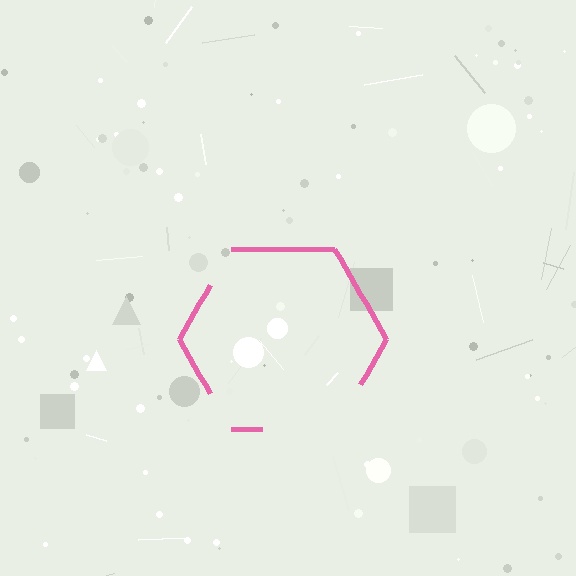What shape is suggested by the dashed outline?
The dashed outline suggests a hexagon.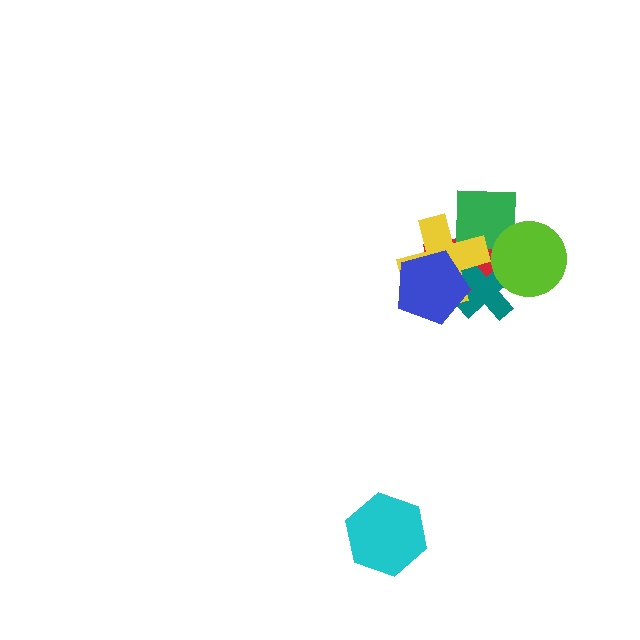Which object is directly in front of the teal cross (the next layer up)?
The yellow cross is directly in front of the teal cross.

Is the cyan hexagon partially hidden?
No, no other shape covers it.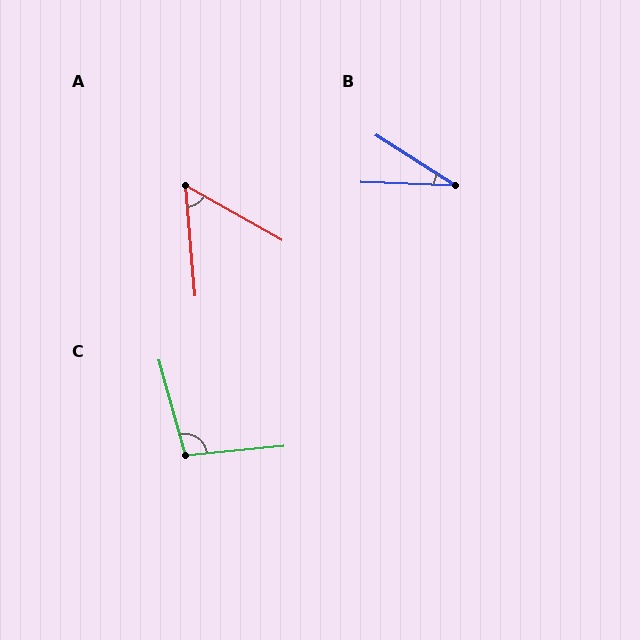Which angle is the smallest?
B, at approximately 30 degrees.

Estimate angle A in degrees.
Approximately 56 degrees.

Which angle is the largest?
C, at approximately 100 degrees.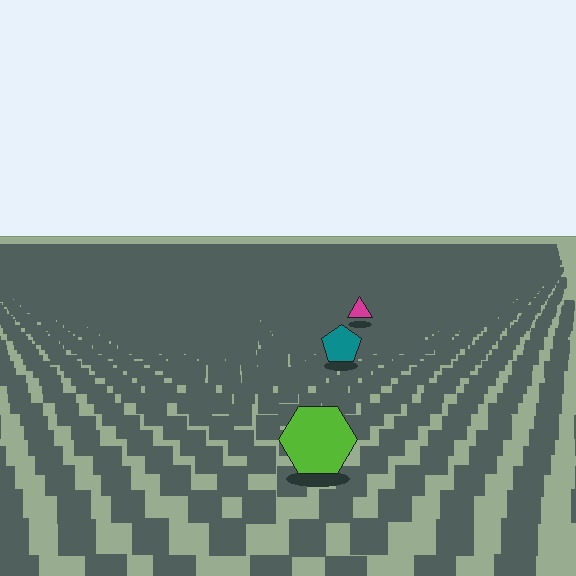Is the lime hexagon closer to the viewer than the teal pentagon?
Yes. The lime hexagon is closer — you can tell from the texture gradient: the ground texture is coarser near it.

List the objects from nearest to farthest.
From nearest to farthest: the lime hexagon, the teal pentagon, the magenta triangle.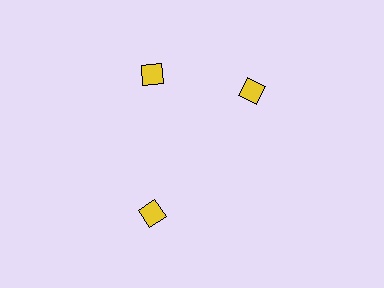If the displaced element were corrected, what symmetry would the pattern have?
It would have 3-fold rotational symmetry — the pattern would map onto itself every 120 degrees.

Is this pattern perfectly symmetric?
No. The 3 yellow diamonds are arranged in a ring, but one element near the 3 o'clock position is rotated out of alignment along the ring, breaking the 3-fold rotational symmetry.